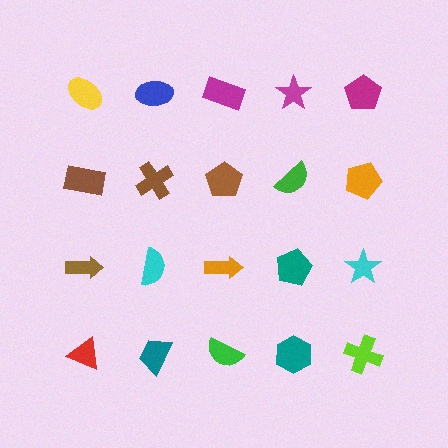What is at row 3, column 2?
A cyan semicircle.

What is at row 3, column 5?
A cyan star.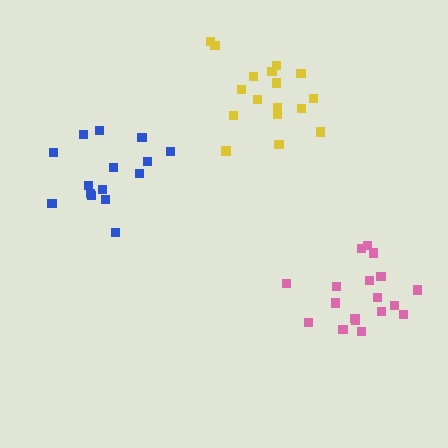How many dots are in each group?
Group 1: 18 dots, Group 2: 17 dots, Group 3: 15 dots (50 total).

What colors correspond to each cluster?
The clusters are colored: pink, yellow, blue.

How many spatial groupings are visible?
There are 3 spatial groupings.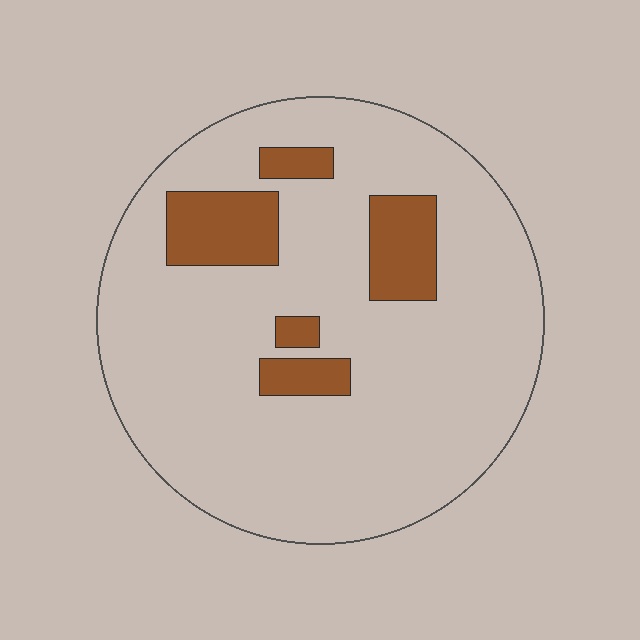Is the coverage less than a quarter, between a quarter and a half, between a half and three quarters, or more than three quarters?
Less than a quarter.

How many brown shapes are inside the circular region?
5.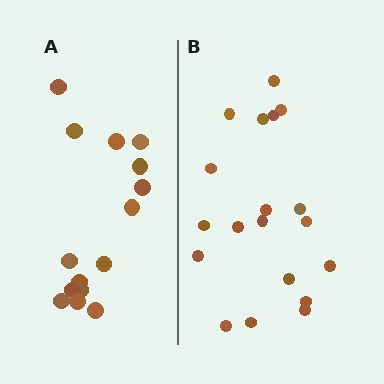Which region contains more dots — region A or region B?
Region B (the right region) has more dots.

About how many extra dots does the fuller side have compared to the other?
Region B has about 4 more dots than region A.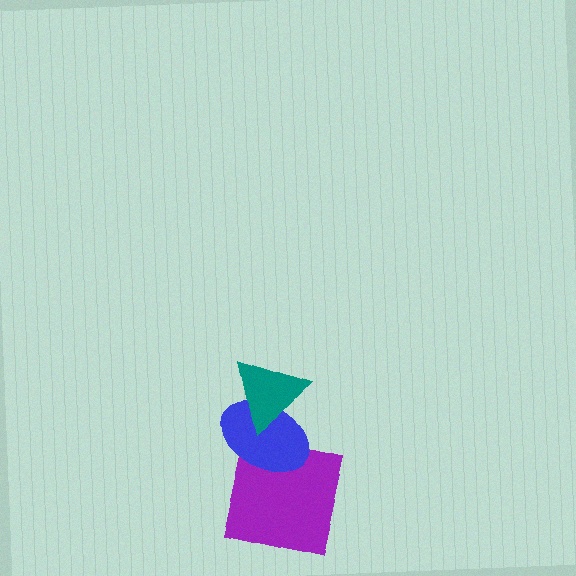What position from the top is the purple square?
The purple square is 3rd from the top.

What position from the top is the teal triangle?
The teal triangle is 1st from the top.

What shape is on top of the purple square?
The blue ellipse is on top of the purple square.